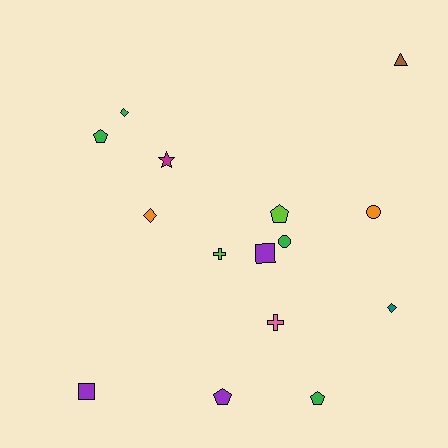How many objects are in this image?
There are 15 objects.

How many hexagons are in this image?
There are no hexagons.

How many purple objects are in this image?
There are 3 purple objects.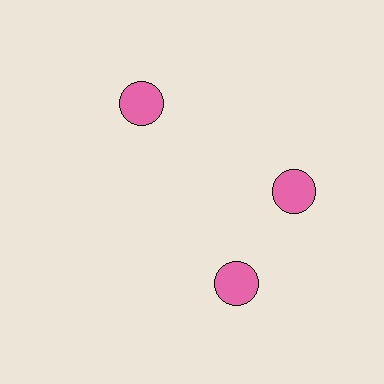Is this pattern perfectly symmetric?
No. The 3 pink circles are arranged in a ring, but one element near the 7 o'clock position is rotated out of alignment along the ring, breaking the 3-fold rotational symmetry.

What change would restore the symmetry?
The symmetry would be restored by rotating it back into even spacing with its neighbors so that all 3 circles sit at equal angles and equal distance from the center.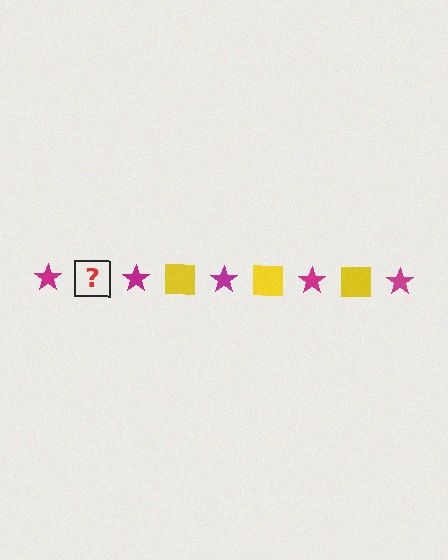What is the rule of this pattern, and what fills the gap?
The rule is that the pattern alternates between magenta star and yellow square. The gap should be filled with a yellow square.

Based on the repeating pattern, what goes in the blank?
The blank should be a yellow square.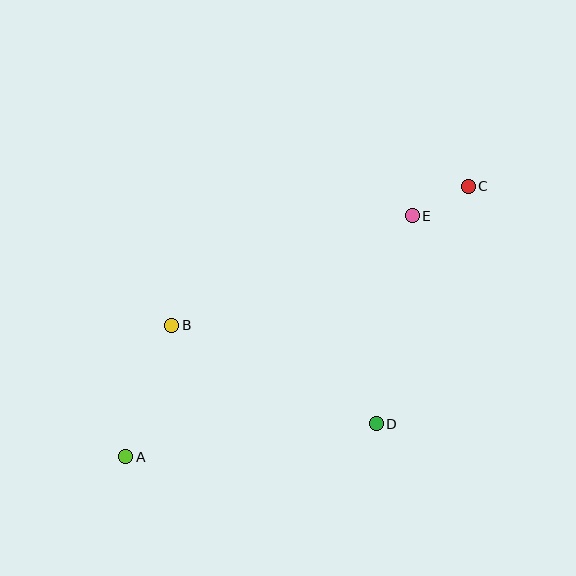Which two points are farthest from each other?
Points A and C are farthest from each other.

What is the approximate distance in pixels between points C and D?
The distance between C and D is approximately 255 pixels.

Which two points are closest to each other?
Points C and E are closest to each other.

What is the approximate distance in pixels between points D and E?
The distance between D and E is approximately 211 pixels.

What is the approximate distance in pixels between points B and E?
The distance between B and E is approximately 264 pixels.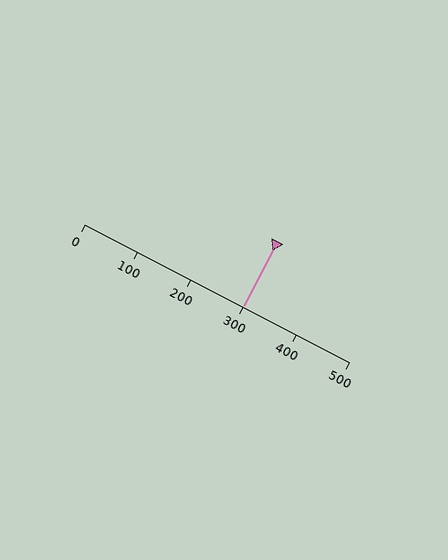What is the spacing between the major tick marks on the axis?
The major ticks are spaced 100 apart.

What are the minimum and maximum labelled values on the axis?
The axis runs from 0 to 500.